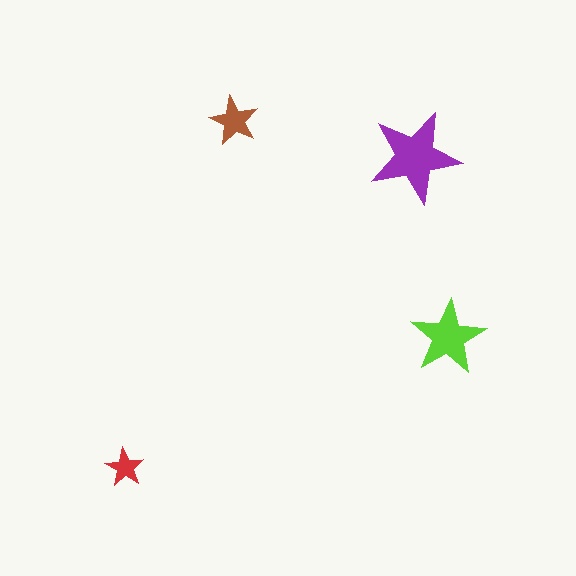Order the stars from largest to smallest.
the purple one, the lime one, the brown one, the red one.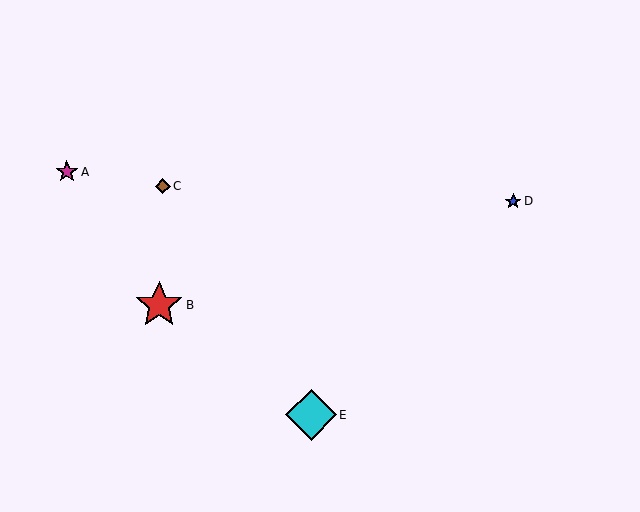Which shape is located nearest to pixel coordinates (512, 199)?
The blue star (labeled D) at (513, 201) is nearest to that location.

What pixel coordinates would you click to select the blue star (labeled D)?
Click at (513, 201) to select the blue star D.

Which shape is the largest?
The cyan diamond (labeled E) is the largest.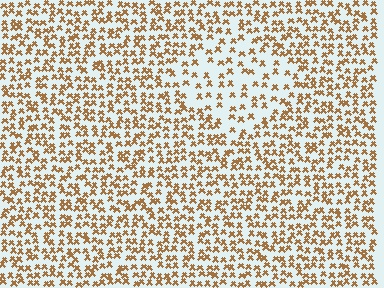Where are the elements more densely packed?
The elements are more densely packed outside the diamond boundary.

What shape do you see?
I see a diamond.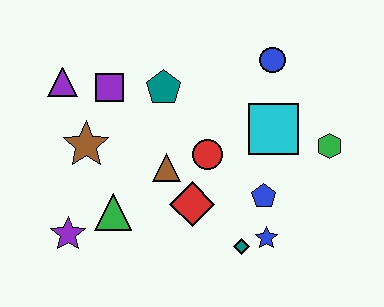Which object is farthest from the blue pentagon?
The purple triangle is farthest from the blue pentagon.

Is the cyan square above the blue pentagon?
Yes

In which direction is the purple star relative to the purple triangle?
The purple star is below the purple triangle.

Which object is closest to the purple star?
The green triangle is closest to the purple star.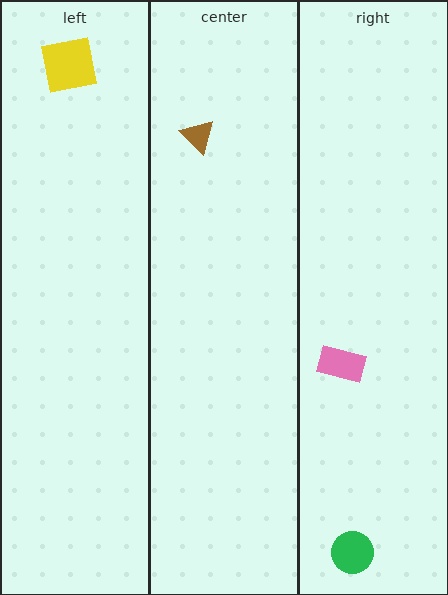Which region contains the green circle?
The right region.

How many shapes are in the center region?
1.